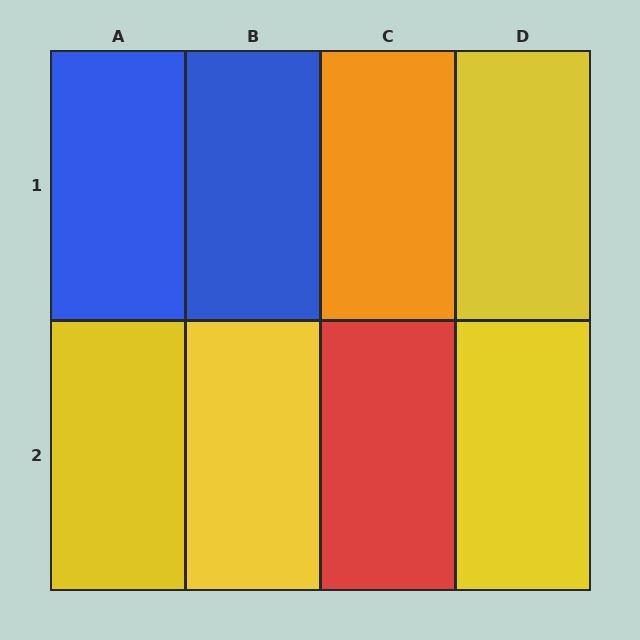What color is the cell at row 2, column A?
Yellow.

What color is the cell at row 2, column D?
Yellow.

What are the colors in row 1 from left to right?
Blue, blue, orange, yellow.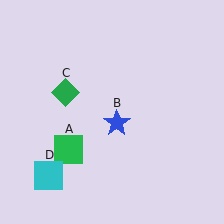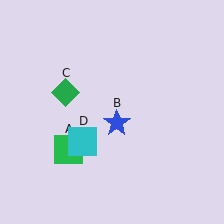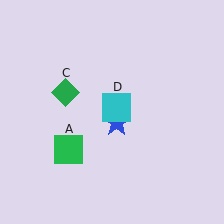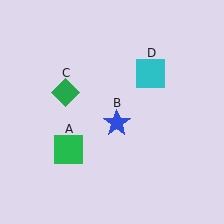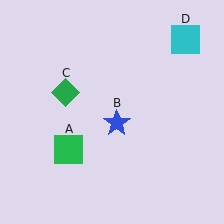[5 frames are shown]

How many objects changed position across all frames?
1 object changed position: cyan square (object D).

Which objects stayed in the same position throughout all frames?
Green square (object A) and blue star (object B) and green diamond (object C) remained stationary.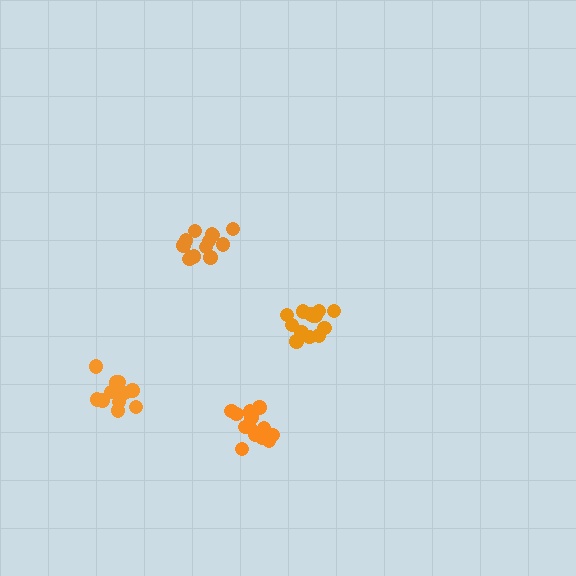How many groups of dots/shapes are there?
There are 4 groups.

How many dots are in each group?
Group 1: 11 dots, Group 2: 13 dots, Group 3: 14 dots, Group 4: 14 dots (52 total).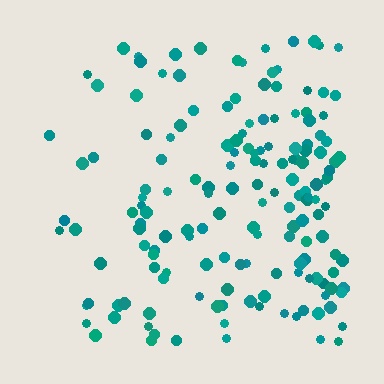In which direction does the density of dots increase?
From left to right, with the right side densest.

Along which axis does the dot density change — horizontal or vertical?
Horizontal.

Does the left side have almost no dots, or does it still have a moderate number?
Still a moderate number, just noticeably fewer than the right.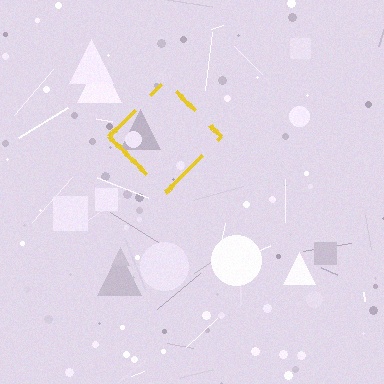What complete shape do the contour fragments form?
The contour fragments form a diamond.